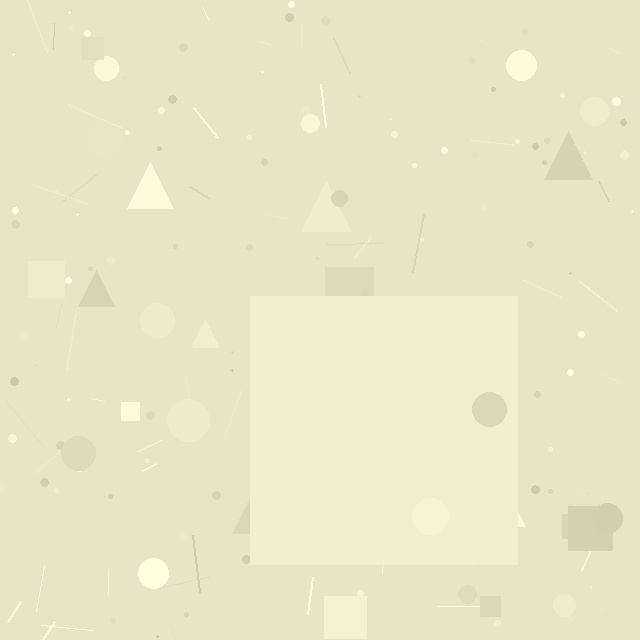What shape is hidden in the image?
A square is hidden in the image.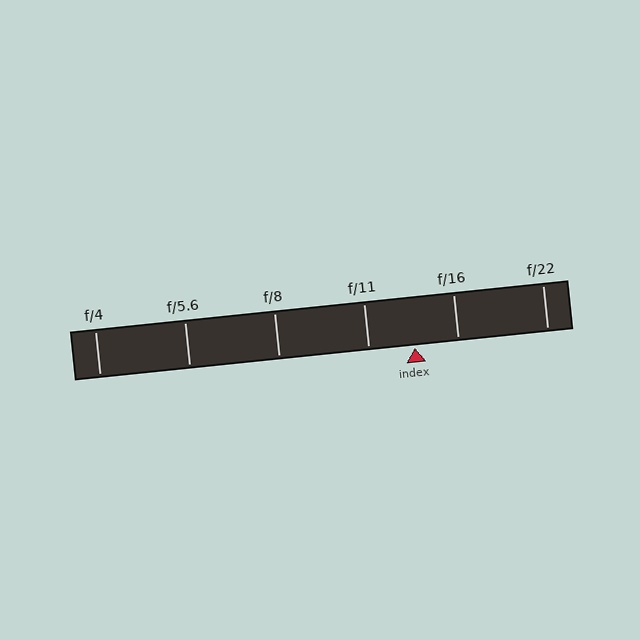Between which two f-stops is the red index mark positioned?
The index mark is between f/11 and f/16.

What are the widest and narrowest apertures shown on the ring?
The widest aperture shown is f/4 and the narrowest is f/22.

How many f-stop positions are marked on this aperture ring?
There are 6 f-stop positions marked.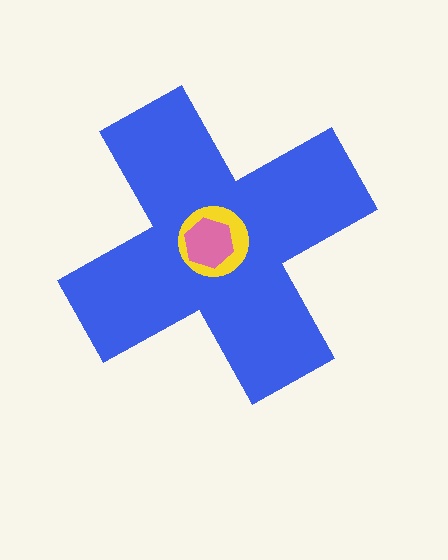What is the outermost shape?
The blue cross.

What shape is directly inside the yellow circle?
The pink hexagon.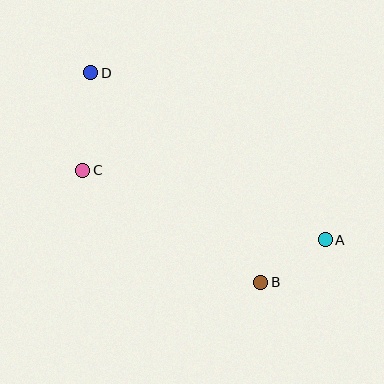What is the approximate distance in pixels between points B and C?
The distance between B and C is approximately 211 pixels.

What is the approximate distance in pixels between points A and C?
The distance between A and C is approximately 252 pixels.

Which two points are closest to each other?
Points A and B are closest to each other.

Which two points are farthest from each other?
Points A and D are farthest from each other.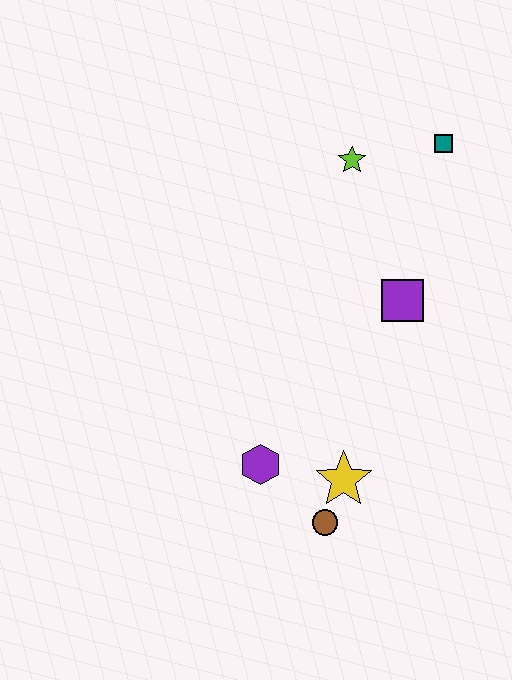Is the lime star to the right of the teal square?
No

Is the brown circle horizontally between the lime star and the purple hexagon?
Yes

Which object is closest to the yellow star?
The brown circle is closest to the yellow star.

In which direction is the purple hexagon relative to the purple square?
The purple hexagon is below the purple square.